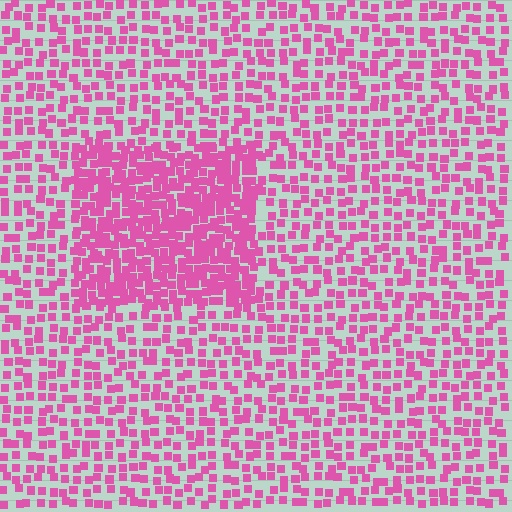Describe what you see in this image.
The image contains small pink elements arranged at two different densities. A rectangle-shaped region is visible where the elements are more densely packed than the surrounding area.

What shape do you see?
I see a rectangle.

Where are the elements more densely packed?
The elements are more densely packed inside the rectangle boundary.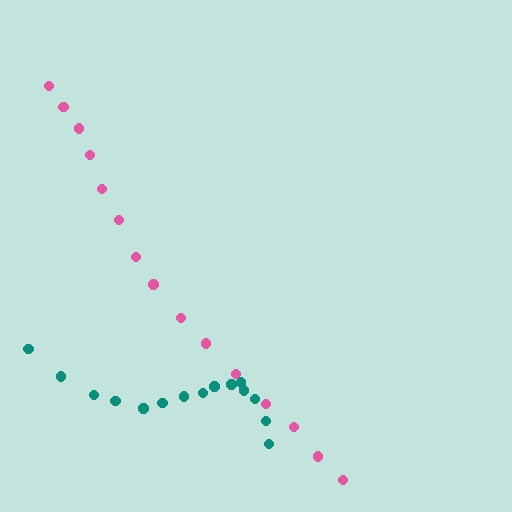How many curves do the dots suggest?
There are 2 distinct paths.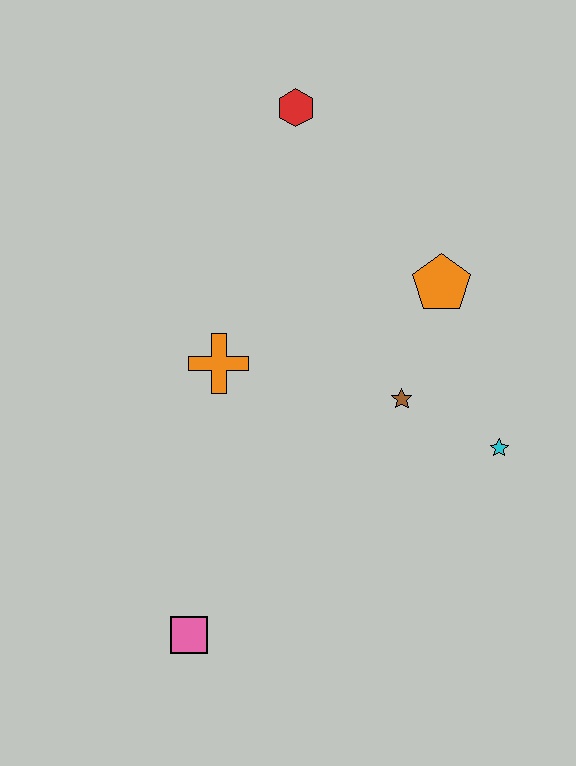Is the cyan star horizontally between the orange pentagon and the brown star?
No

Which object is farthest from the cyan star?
The red hexagon is farthest from the cyan star.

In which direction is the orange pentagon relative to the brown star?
The orange pentagon is above the brown star.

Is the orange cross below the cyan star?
No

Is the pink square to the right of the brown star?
No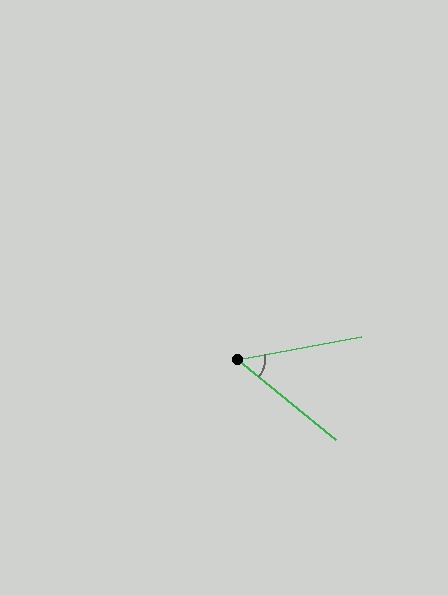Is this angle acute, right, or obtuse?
It is acute.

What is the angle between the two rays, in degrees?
Approximately 50 degrees.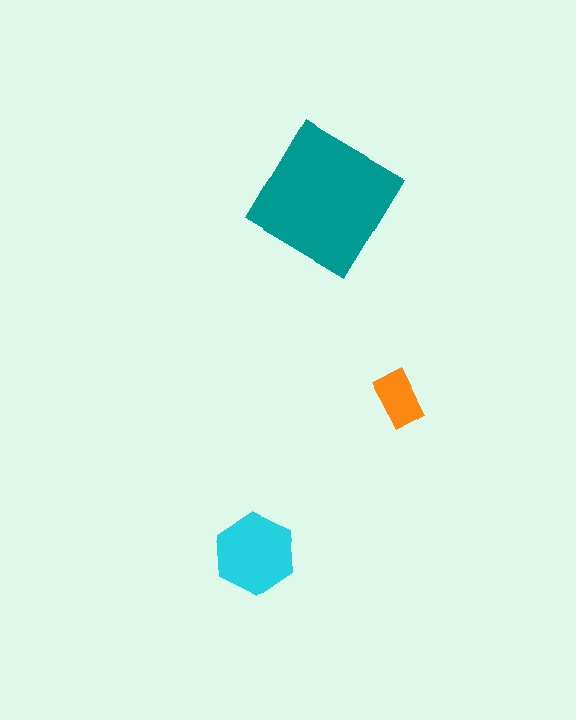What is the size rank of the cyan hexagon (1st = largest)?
2nd.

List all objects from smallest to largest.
The orange rectangle, the cyan hexagon, the teal diamond.